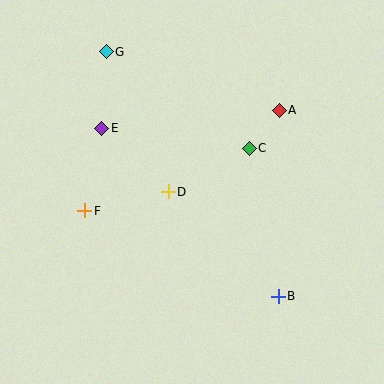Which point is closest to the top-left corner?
Point G is closest to the top-left corner.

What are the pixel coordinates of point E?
Point E is at (102, 128).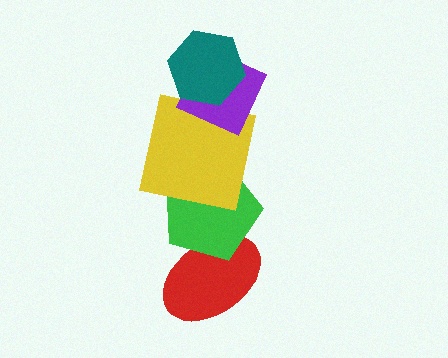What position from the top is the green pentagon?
The green pentagon is 4th from the top.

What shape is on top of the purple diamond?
The teal hexagon is on top of the purple diamond.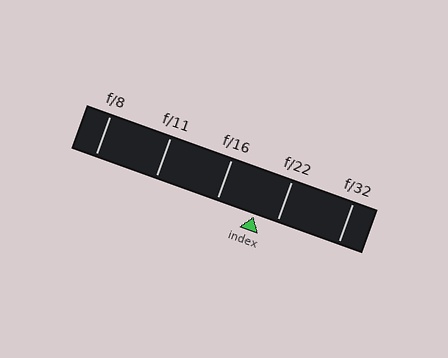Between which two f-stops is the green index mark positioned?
The index mark is between f/16 and f/22.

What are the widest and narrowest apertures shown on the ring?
The widest aperture shown is f/8 and the narrowest is f/32.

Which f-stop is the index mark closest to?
The index mark is closest to f/22.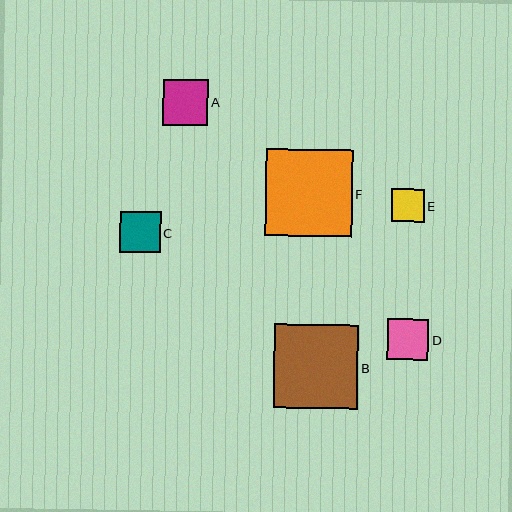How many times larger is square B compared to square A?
Square B is approximately 1.8 times the size of square A.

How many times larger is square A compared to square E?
Square A is approximately 1.4 times the size of square E.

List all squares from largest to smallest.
From largest to smallest: F, B, A, D, C, E.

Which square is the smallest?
Square E is the smallest with a size of approximately 33 pixels.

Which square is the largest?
Square F is the largest with a size of approximately 87 pixels.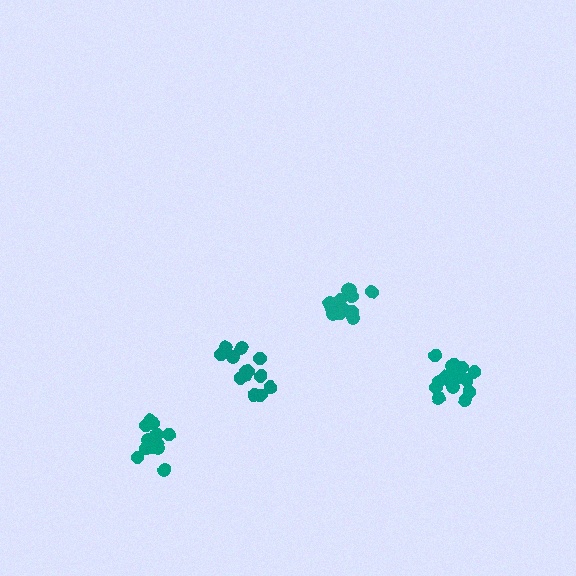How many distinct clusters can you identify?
There are 4 distinct clusters.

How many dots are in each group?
Group 1: 18 dots, Group 2: 13 dots, Group 3: 15 dots, Group 4: 13 dots (59 total).